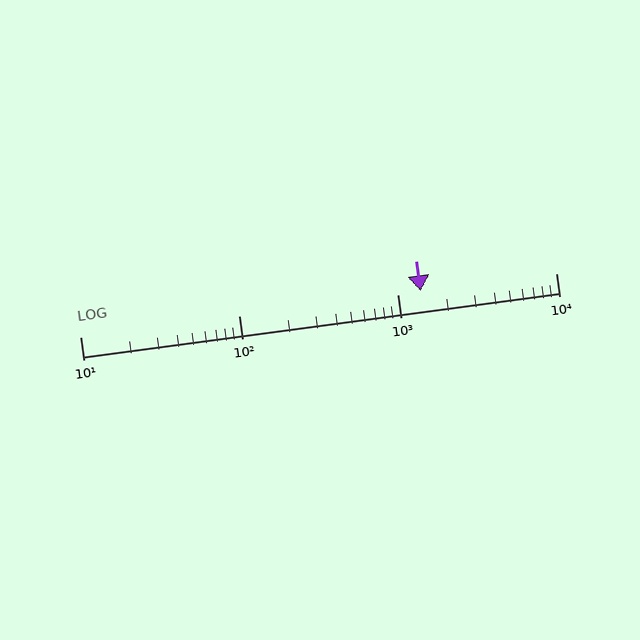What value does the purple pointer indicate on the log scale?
The pointer indicates approximately 1400.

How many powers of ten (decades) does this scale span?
The scale spans 3 decades, from 10 to 10000.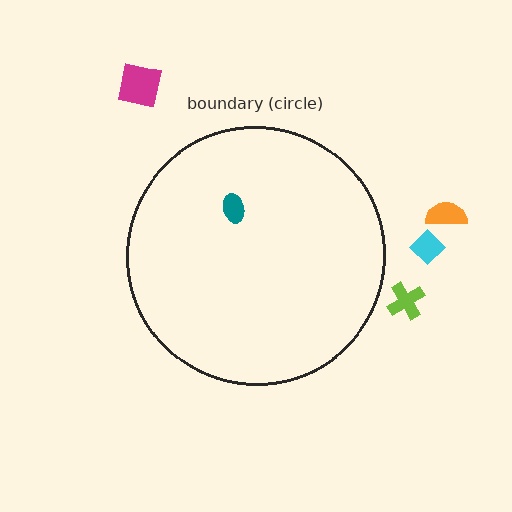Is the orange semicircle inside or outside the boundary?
Outside.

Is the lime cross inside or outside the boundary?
Outside.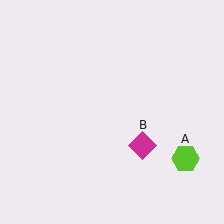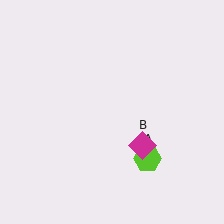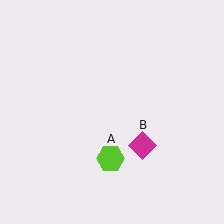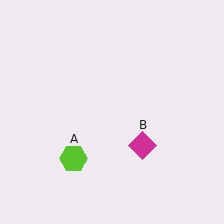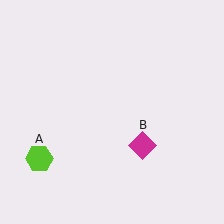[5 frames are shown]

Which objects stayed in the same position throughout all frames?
Magenta diamond (object B) remained stationary.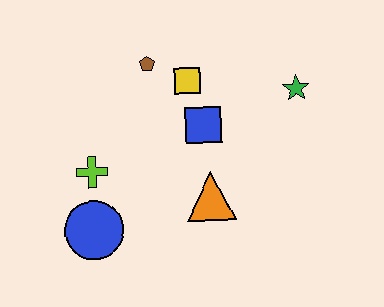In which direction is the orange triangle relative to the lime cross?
The orange triangle is to the right of the lime cross.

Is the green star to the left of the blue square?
No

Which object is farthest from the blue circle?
The green star is farthest from the blue circle.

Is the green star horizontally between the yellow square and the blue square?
No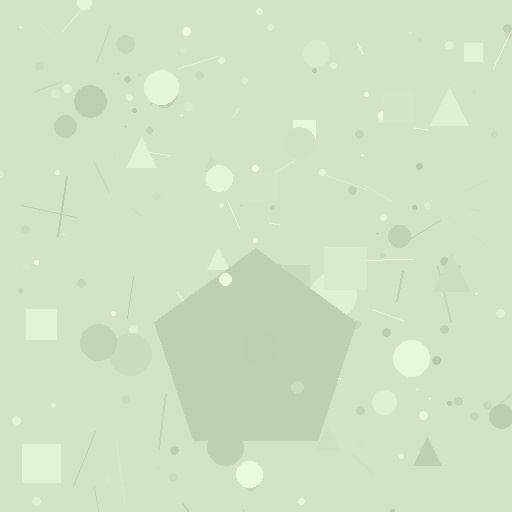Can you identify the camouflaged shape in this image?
The camouflaged shape is a pentagon.